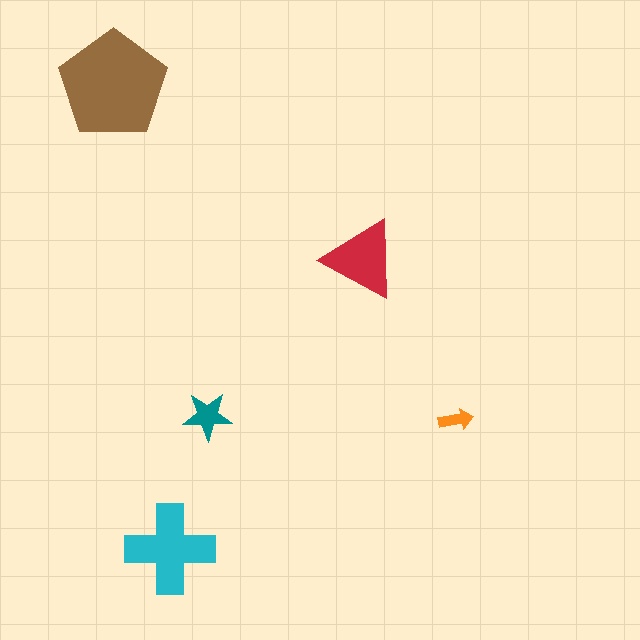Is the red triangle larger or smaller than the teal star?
Larger.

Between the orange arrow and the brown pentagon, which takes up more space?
The brown pentagon.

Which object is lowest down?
The cyan cross is bottommost.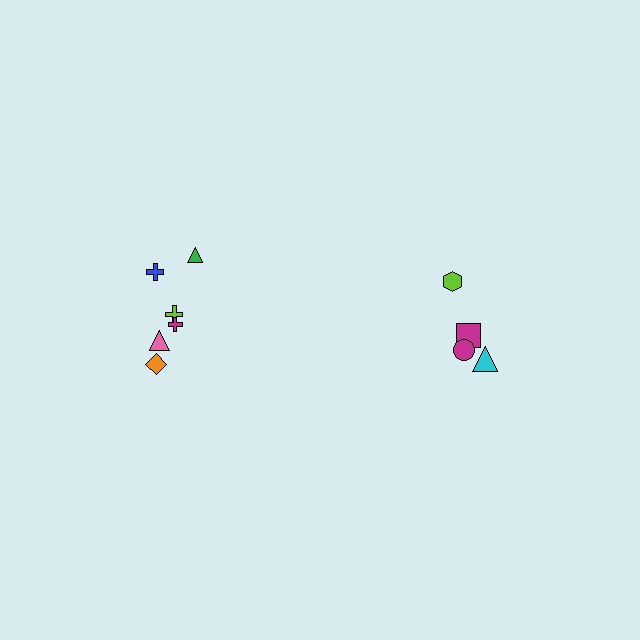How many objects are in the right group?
There are 4 objects.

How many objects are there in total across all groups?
There are 10 objects.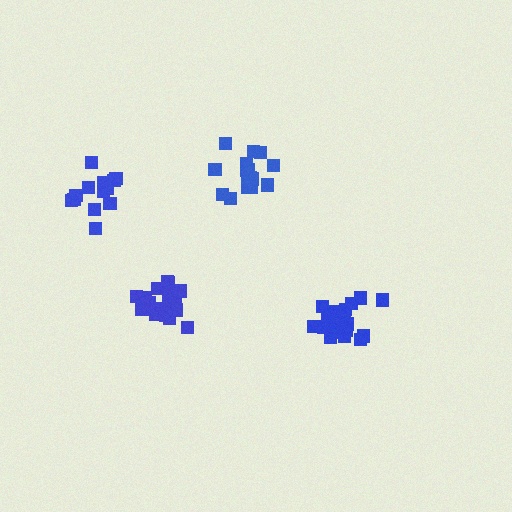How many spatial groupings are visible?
There are 4 spatial groupings.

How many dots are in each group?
Group 1: 15 dots, Group 2: 21 dots, Group 3: 19 dots, Group 4: 16 dots (71 total).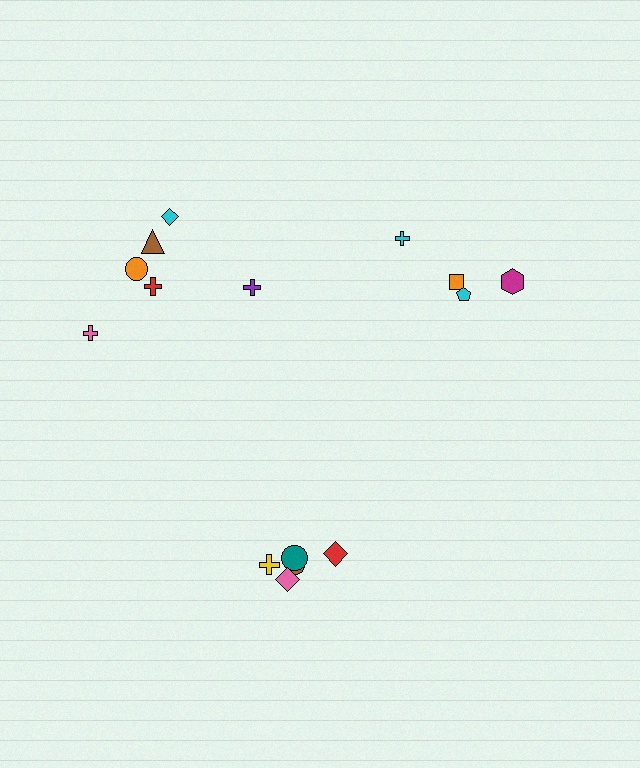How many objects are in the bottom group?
There are 5 objects.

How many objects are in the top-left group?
There are 6 objects.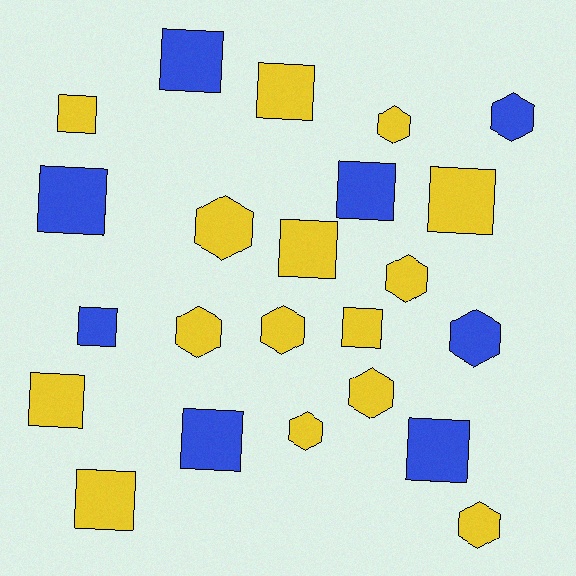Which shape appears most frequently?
Square, with 13 objects.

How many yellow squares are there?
There are 7 yellow squares.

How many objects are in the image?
There are 23 objects.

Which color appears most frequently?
Yellow, with 15 objects.